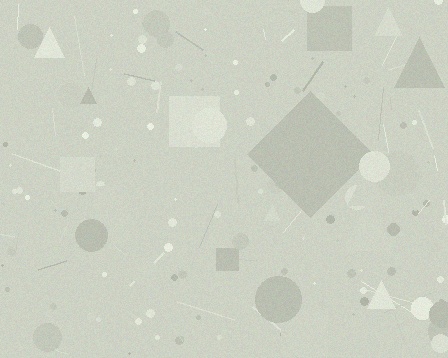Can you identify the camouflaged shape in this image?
The camouflaged shape is a diamond.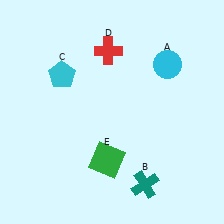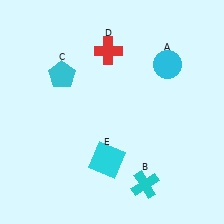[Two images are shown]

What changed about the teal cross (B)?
In Image 1, B is teal. In Image 2, it changed to cyan.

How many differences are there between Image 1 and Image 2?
There are 2 differences between the two images.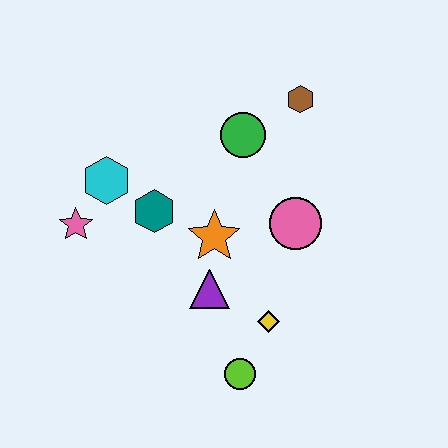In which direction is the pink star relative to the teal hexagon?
The pink star is to the left of the teal hexagon.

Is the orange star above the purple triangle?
Yes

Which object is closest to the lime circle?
The yellow diamond is closest to the lime circle.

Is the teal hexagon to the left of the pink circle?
Yes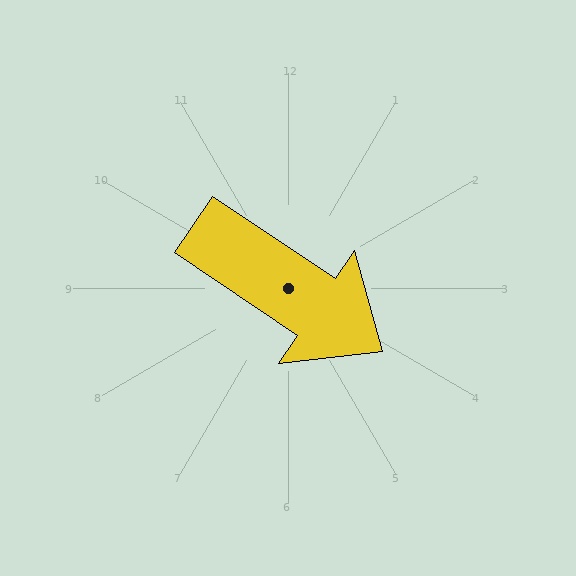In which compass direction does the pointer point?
Southeast.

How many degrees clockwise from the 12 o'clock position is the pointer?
Approximately 124 degrees.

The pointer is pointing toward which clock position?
Roughly 4 o'clock.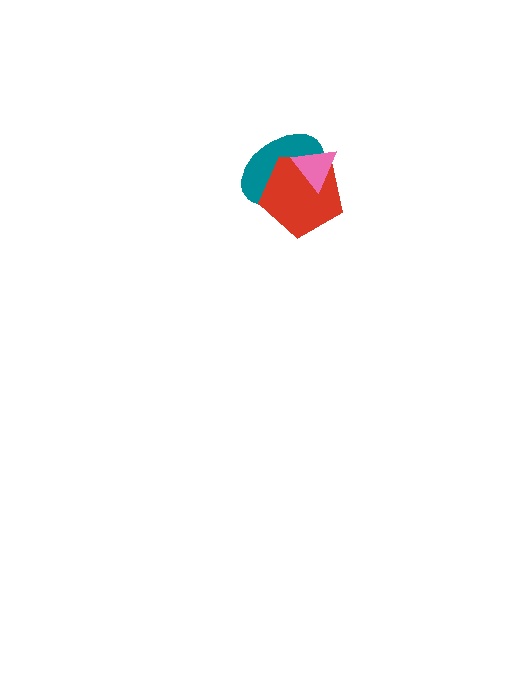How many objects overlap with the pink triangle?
2 objects overlap with the pink triangle.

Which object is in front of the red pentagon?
The pink triangle is in front of the red pentagon.